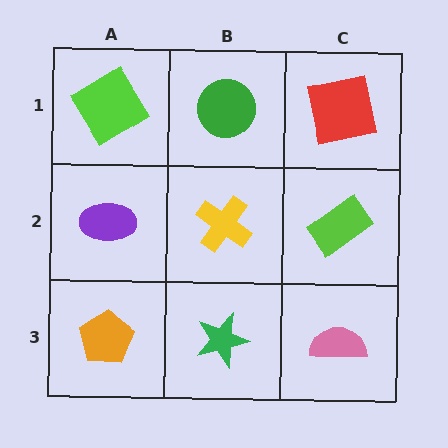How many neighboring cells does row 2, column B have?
4.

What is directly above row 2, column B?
A green circle.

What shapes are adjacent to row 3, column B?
A yellow cross (row 2, column B), an orange pentagon (row 3, column A), a pink semicircle (row 3, column C).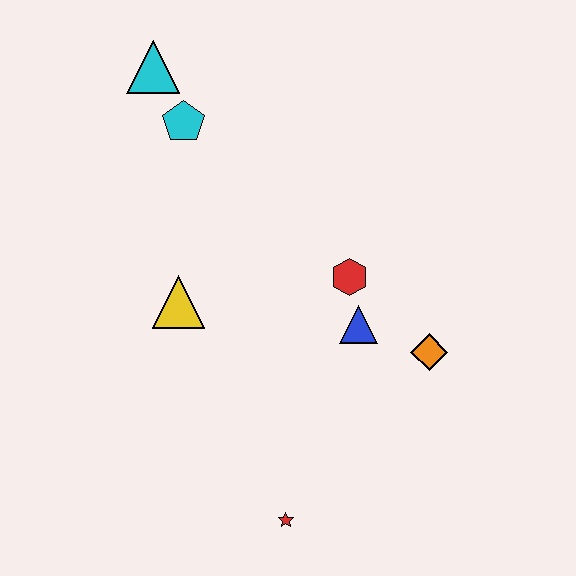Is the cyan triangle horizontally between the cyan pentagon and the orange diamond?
No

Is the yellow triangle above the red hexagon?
No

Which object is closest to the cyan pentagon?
The cyan triangle is closest to the cyan pentagon.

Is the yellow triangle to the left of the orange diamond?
Yes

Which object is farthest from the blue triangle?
The cyan triangle is farthest from the blue triangle.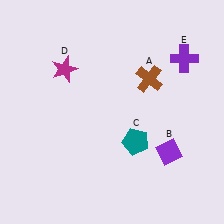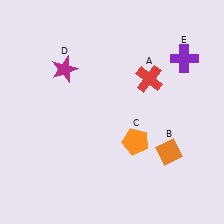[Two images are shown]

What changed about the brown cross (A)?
In Image 1, A is brown. In Image 2, it changed to red.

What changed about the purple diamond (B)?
In Image 1, B is purple. In Image 2, it changed to orange.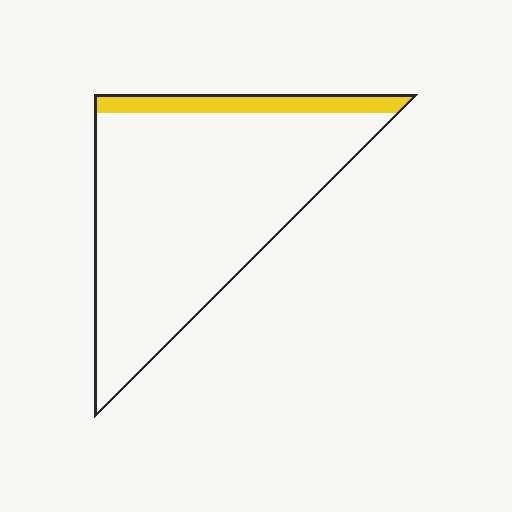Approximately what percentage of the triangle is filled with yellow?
Approximately 10%.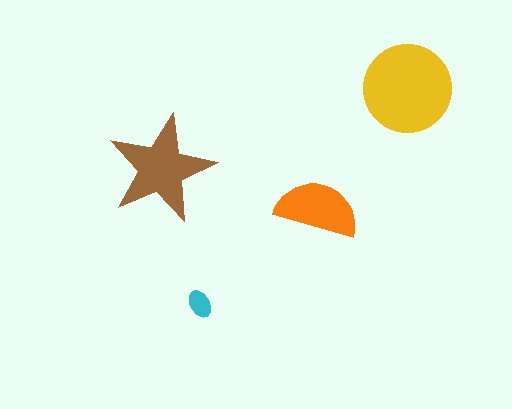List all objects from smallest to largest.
The cyan ellipse, the orange semicircle, the brown star, the yellow circle.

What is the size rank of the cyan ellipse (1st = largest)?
4th.